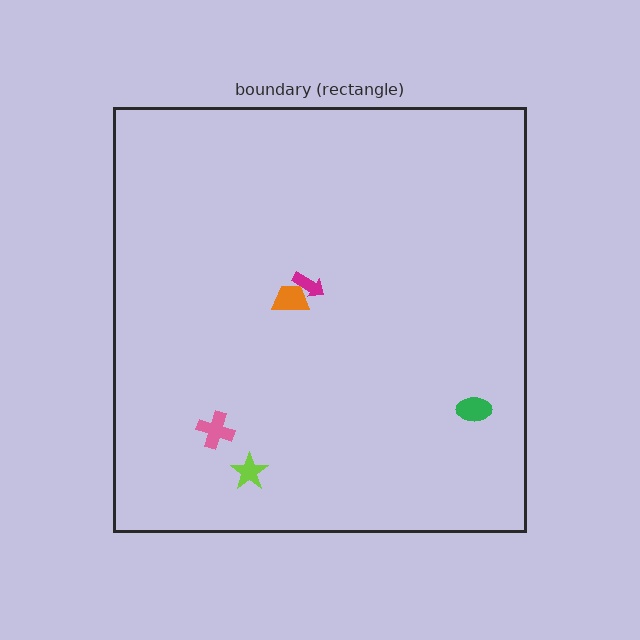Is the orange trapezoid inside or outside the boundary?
Inside.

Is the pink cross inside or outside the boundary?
Inside.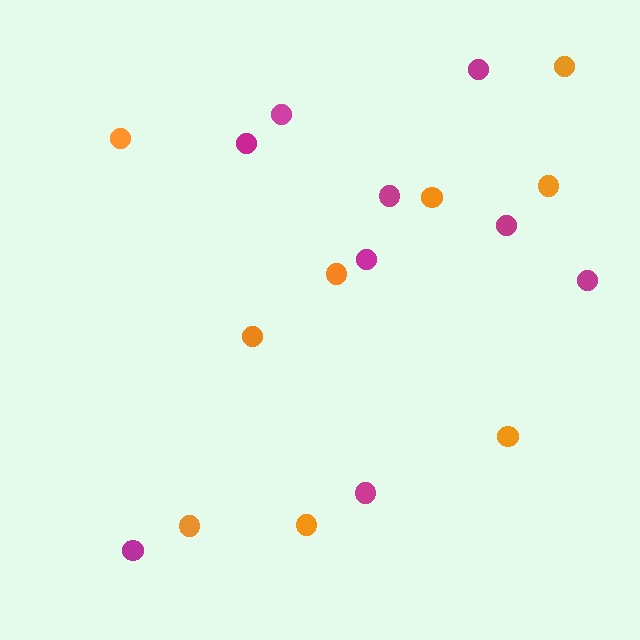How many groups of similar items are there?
There are 2 groups: one group of magenta circles (9) and one group of orange circles (9).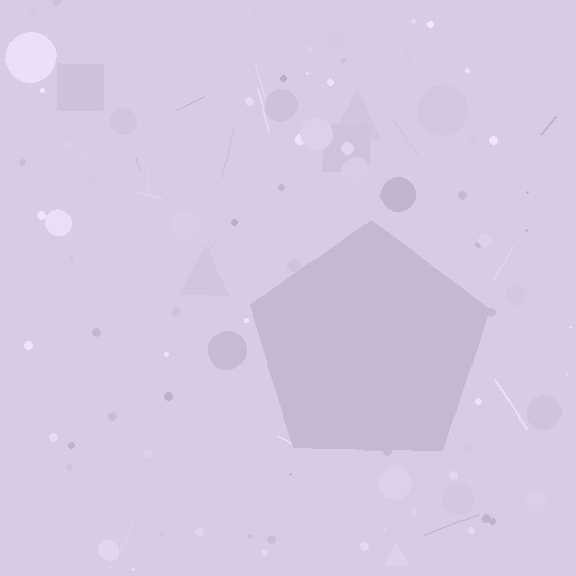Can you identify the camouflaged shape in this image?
The camouflaged shape is a pentagon.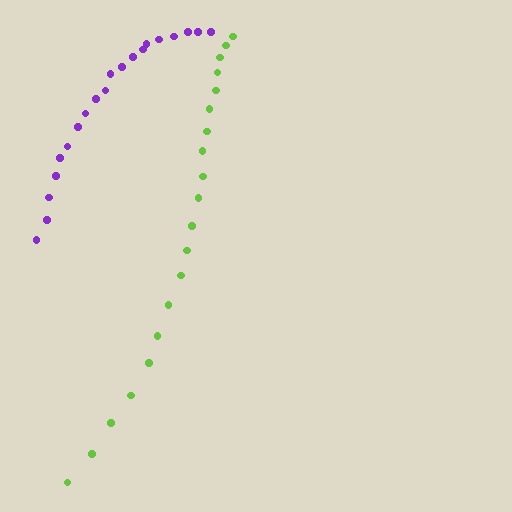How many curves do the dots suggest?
There are 2 distinct paths.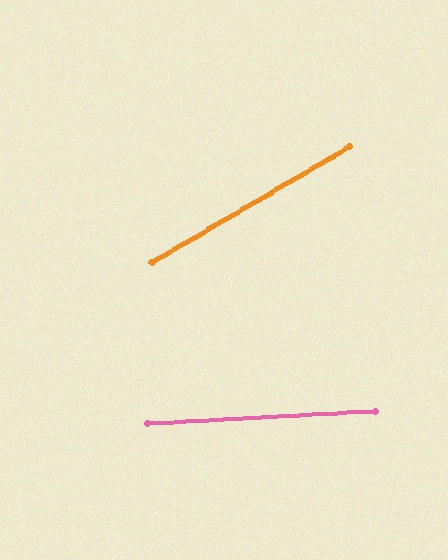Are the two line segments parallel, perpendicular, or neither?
Neither parallel nor perpendicular — they differ by about 27°.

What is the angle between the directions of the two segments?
Approximately 27 degrees.